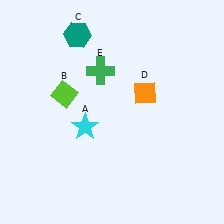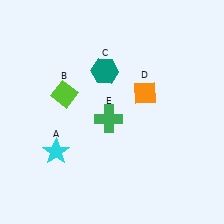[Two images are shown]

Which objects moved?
The objects that moved are: the cyan star (A), the teal hexagon (C), the green cross (E).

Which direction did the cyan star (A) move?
The cyan star (A) moved left.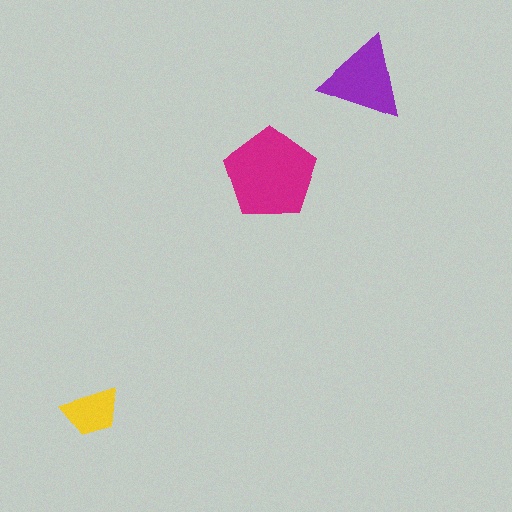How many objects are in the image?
There are 3 objects in the image.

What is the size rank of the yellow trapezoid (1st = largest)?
3rd.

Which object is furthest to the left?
The yellow trapezoid is leftmost.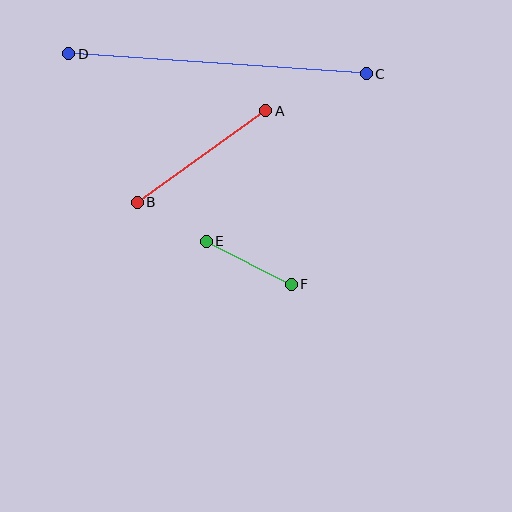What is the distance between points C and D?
The distance is approximately 298 pixels.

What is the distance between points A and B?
The distance is approximately 158 pixels.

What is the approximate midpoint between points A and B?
The midpoint is at approximately (201, 157) pixels.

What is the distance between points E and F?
The distance is approximately 95 pixels.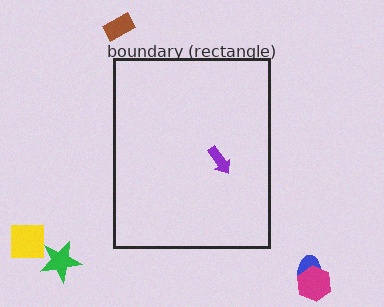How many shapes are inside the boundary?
1 inside, 5 outside.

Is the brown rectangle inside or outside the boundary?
Outside.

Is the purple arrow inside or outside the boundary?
Inside.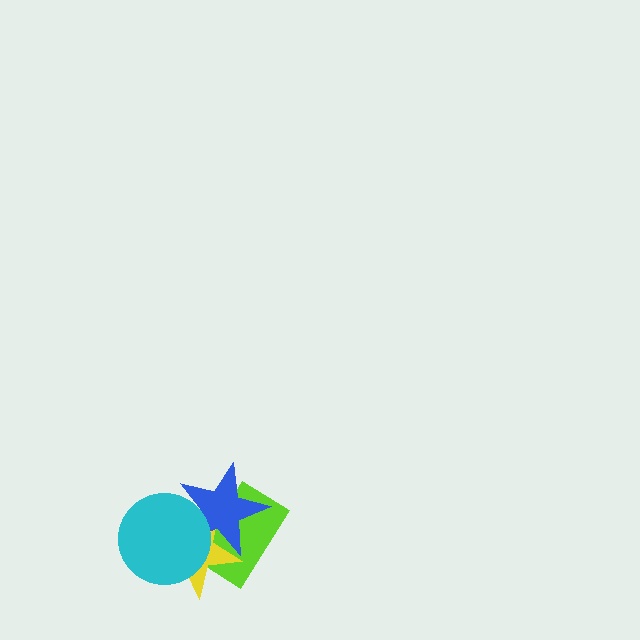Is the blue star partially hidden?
Yes, it is partially covered by another shape.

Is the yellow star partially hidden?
Yes, it is partially covered by another shape.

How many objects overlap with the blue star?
3 objects overlap with the blue star.